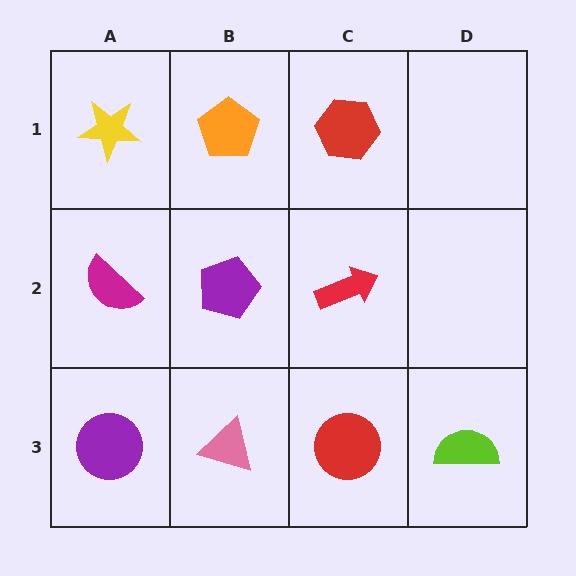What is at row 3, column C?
A red circle.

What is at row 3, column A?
A purple circle.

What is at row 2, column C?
A red arrow.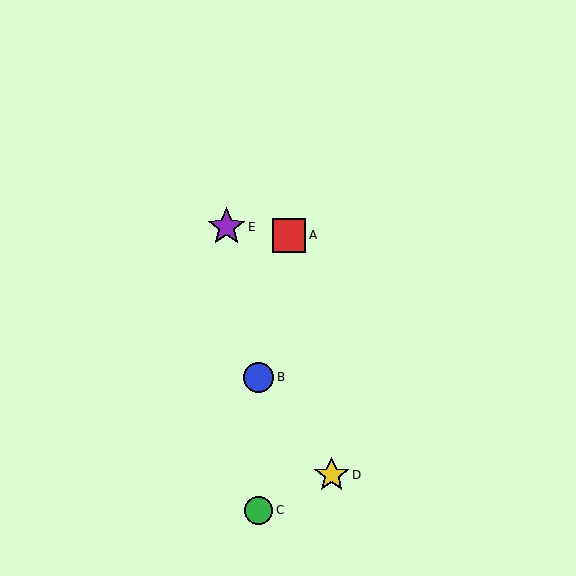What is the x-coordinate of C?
Object C is at x≈259.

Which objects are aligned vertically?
Objects B, C are aligned vertically.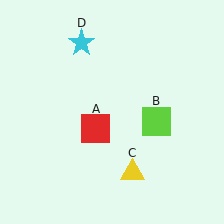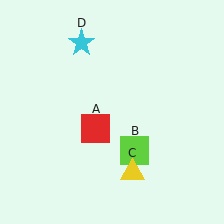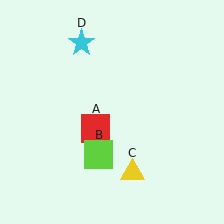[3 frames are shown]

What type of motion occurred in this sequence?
The lime square (object B) rotated clockwise around the center of the scene.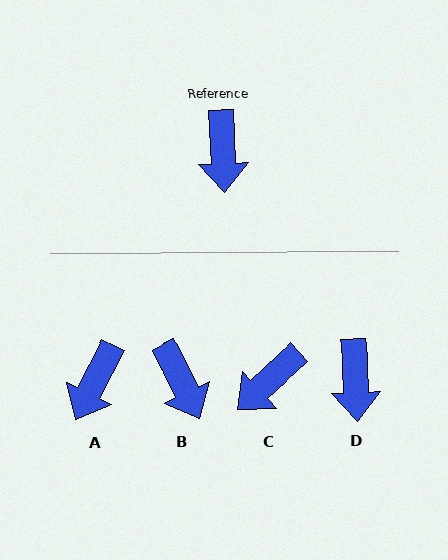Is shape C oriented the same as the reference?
No, it is off by about 50 degrees.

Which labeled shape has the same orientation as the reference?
D.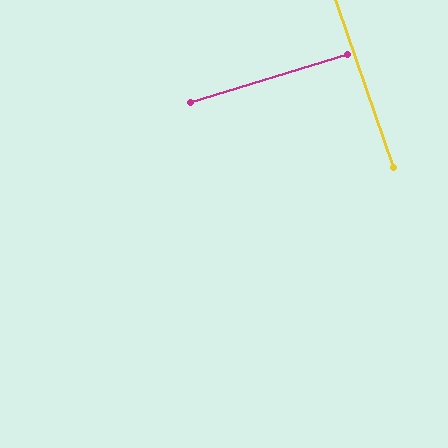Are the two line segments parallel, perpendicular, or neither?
Perpendicular — they meet at approximately 88°.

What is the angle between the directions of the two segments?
Approximately 88 degrees.